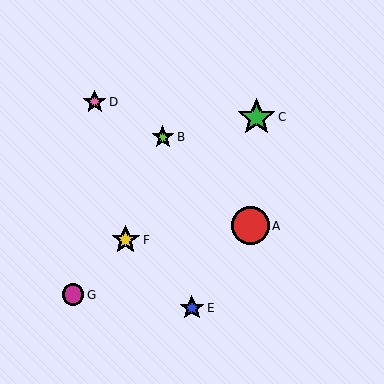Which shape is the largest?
The red circle (labeled A) is the largest.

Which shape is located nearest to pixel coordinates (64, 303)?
The magenta circle (labeled G) at (73, 295) is nearest to that location.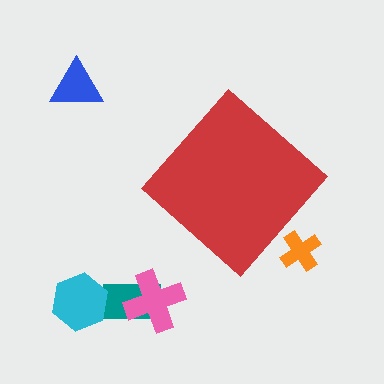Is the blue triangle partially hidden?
No, the blue triangle is fully visible.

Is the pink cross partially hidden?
No, the pink cross is fully visible.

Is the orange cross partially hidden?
Yes, the orange cross is partially hidden behind the red diamond.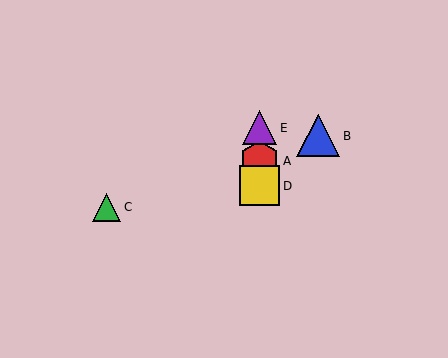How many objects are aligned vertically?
3 objects (A, D, E) are aligned vertically.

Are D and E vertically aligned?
Yes, both are at x≈260.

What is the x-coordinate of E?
Object E is at x≈260.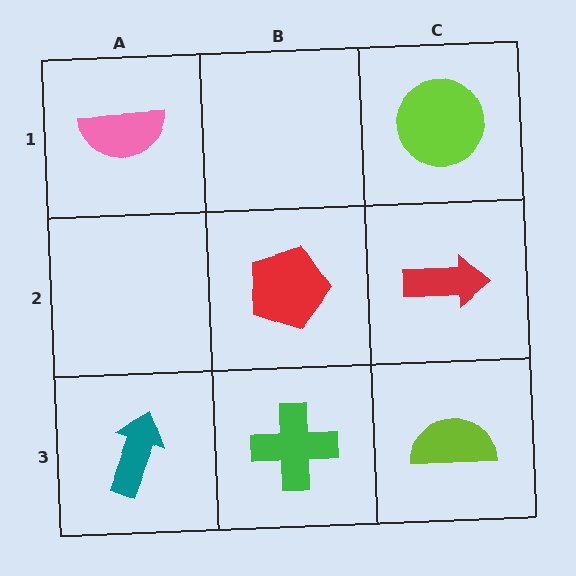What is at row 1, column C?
A lime circle.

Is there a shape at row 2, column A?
No, that cell is empty.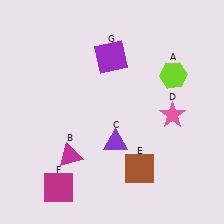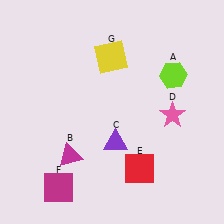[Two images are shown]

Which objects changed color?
E changed from brown to red. G changed from purple to yellow.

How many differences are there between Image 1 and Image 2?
There are 2 differences between the two images.